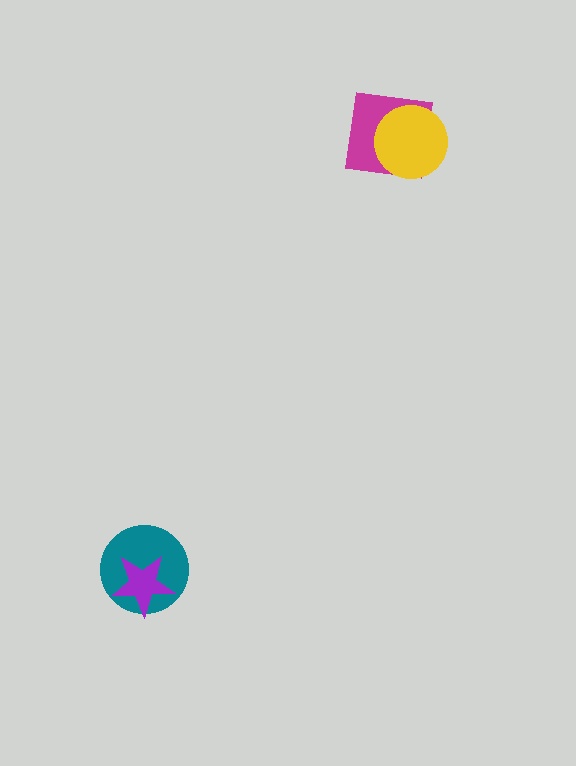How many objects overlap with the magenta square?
1 object overlaps with the magenta square.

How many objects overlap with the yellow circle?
1 object overlaps with the yellow circle.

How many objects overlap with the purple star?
1 object overlaps with the purple star.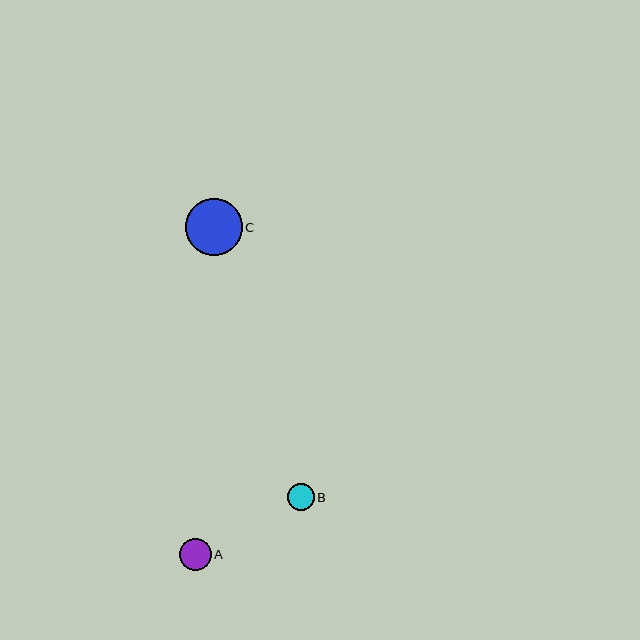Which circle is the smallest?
Circle B is the smallest with a size of approximately 27 pixels.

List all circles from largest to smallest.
From largest to smallest: C, A, B.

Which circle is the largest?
Circle C is the largest with a size of approximately 56 pixels.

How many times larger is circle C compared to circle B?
Circle C is approximately 2.1 times the size of circle B.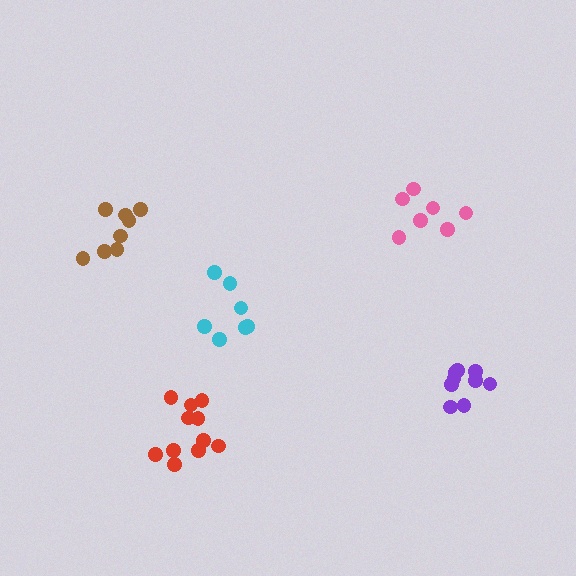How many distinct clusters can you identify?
There are 5 distinct clusters.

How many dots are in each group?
Group 1: 7 dots, Group 2: 11 dots, Group 3: 7 dots, Group 4: 8 dots, Group 5: 9 dots (42 total).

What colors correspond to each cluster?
The clusters are colored: cyan, red, pink, brown, purple.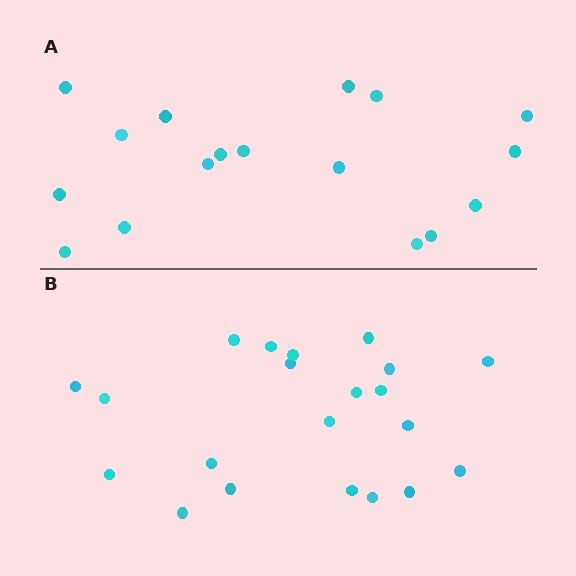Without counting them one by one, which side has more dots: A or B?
Region B (the bottom region) has more dots.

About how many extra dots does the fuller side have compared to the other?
Region B has about 4 more dots than region A.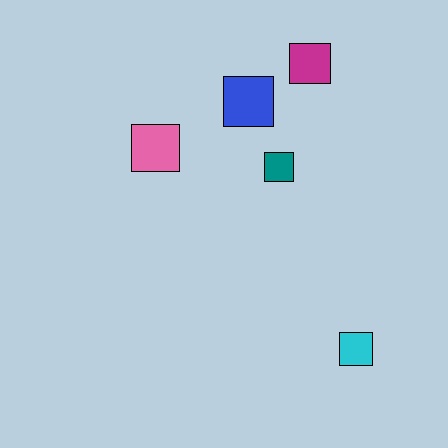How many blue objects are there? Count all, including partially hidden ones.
There is 1 blue object.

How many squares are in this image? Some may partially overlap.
There are 5 squares.